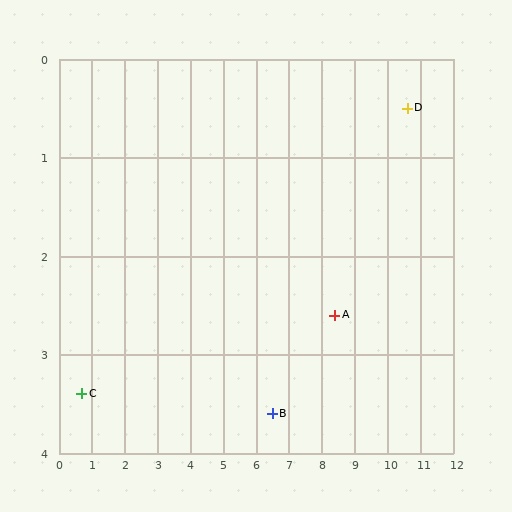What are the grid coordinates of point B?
Point B is at approximately (6.5, 3.6).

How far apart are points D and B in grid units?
Points D and B are about 5.1 grid units apart.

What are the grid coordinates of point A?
Point A is at approximately (8.4, 2.6).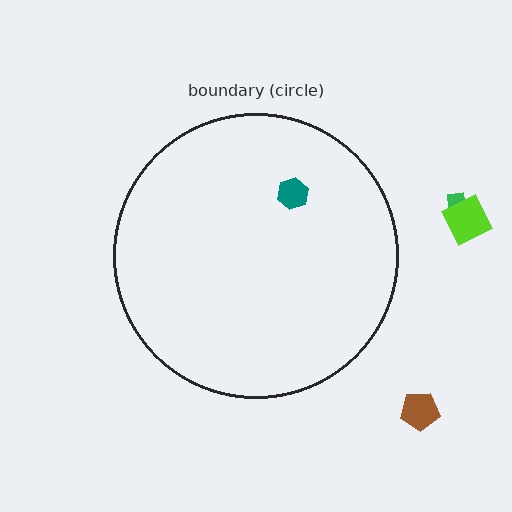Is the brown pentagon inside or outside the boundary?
Outside.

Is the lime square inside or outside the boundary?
Outside.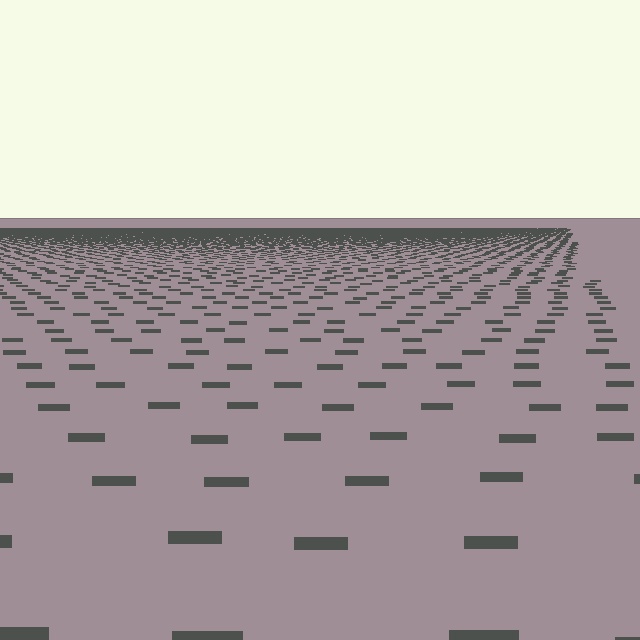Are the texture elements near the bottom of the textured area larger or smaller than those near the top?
Larger. Near the bottom, elements are closer to the viewer and appear at a bigger on-screen size.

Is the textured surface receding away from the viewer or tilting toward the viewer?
The surface is receding away from the viewer. Texture elements get smaller and denser toward the top.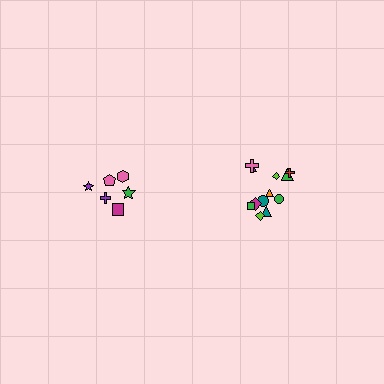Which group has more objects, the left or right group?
The right group.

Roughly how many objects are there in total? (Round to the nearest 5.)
Roughly 20 objects in total.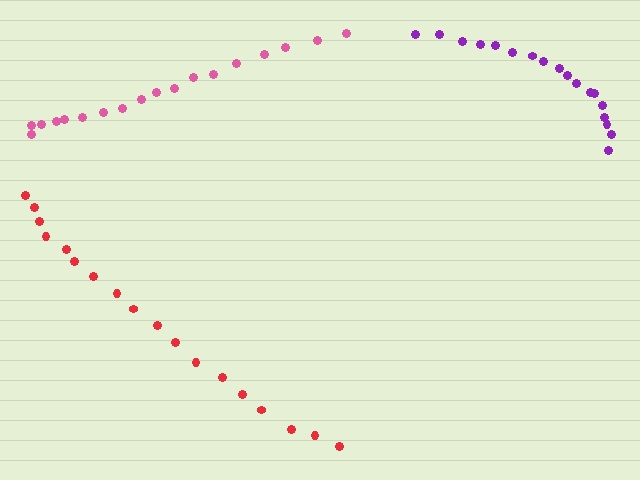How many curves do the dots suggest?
There are 3 distinct paths.